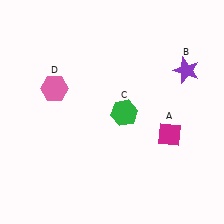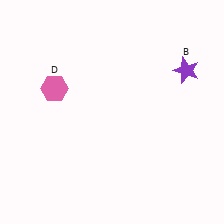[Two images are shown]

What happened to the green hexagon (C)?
The green hexagon (C) was removed in Image 2. It was in the bottom-right area of Image 1.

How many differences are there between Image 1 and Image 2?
There are 2 differences between the two images.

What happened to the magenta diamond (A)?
The magenta diamond (A) was removed in Image 2. It was in the bottom-right area of Image 1.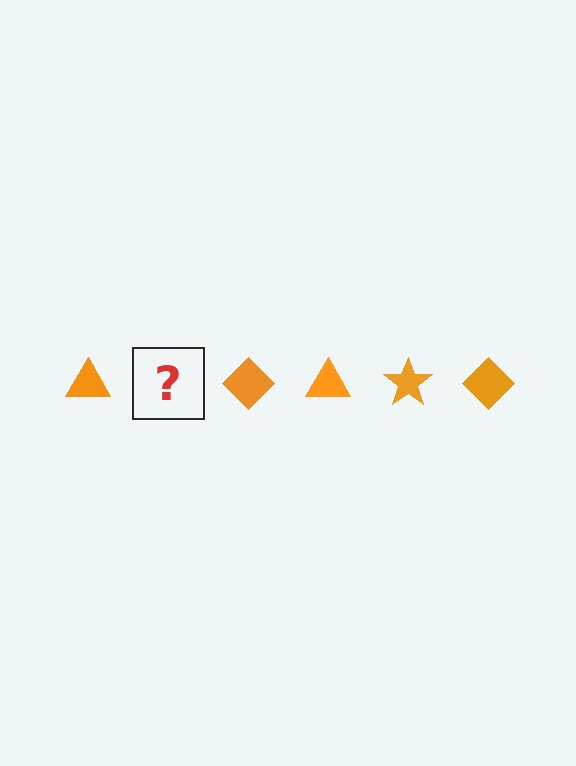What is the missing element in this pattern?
The missing element is an orange star.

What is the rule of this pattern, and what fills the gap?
The rule is that the pattern cycles through triangle, star, diamond shapes in orange. The gap should be filled with an orange star.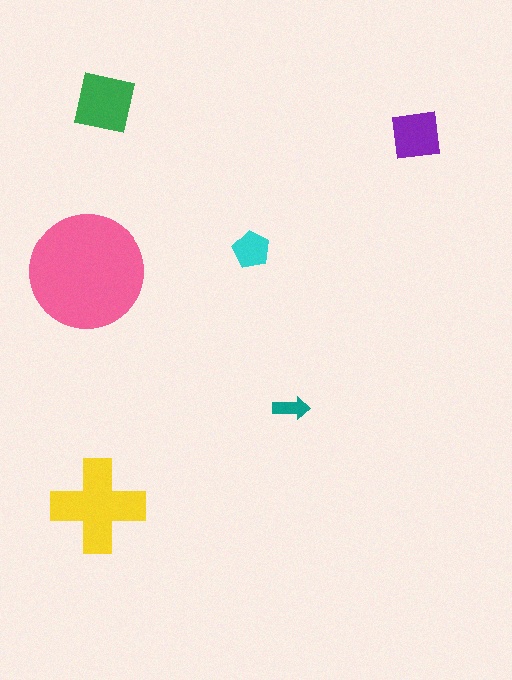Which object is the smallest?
The teal arrow.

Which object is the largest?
The pink circle.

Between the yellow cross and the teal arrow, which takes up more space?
The yellow cross.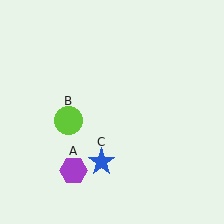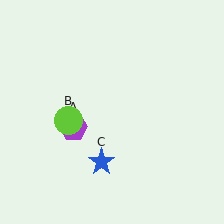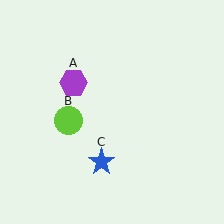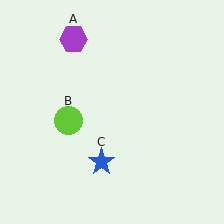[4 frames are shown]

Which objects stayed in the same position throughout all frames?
Lime circle (object B) and blue star (object C) remained stationary.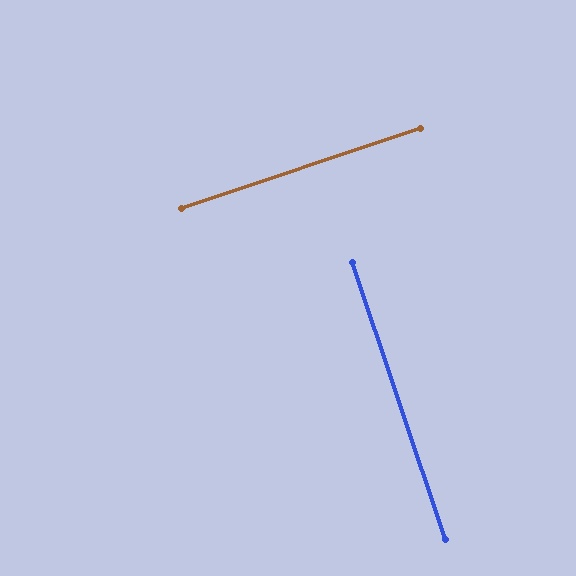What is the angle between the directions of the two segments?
Approximately 90 degrees.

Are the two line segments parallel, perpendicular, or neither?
Perpendicular — they meet at approximately 90°.